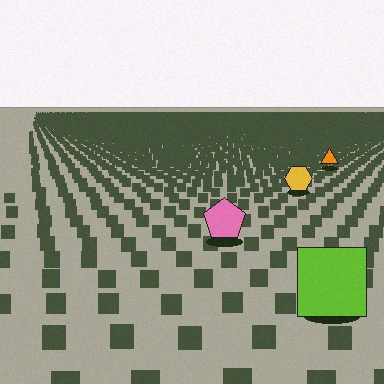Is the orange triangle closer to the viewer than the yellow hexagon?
No. The yellow hexagon is closer — you can tell from the texture gradient: the ground texture is coarser near it.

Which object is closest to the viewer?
The lime square is closest. The texture marks near it are larger and more spread out.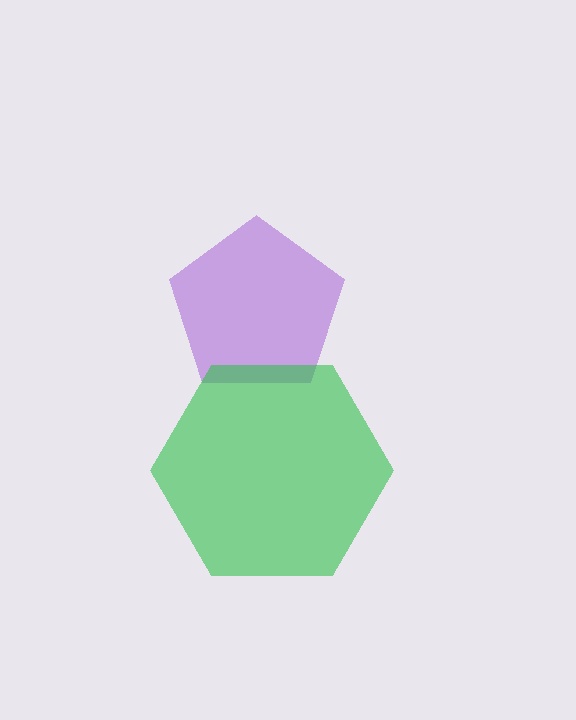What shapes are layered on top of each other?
The layered shapes are: a purple pentagon, a green hexagon.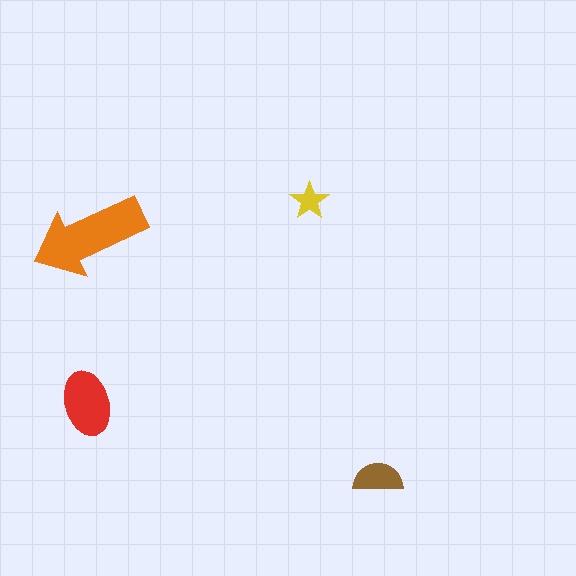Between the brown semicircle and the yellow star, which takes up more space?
The brown semicircle.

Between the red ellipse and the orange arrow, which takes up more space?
The orange arrow.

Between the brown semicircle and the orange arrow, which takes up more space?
The orange arrow.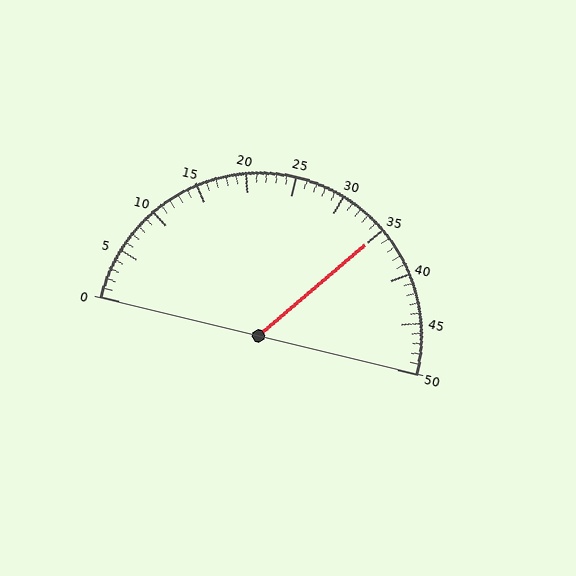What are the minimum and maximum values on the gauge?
The gauge ranges from 0 to 50.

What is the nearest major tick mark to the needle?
The nearest major tick mark is 35.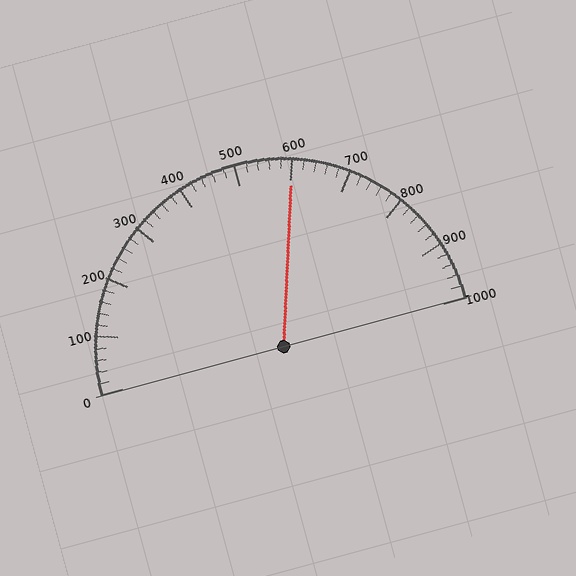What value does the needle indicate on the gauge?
The needle indicates approximately 600.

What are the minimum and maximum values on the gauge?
The gauge ranges from 0 to 1000.